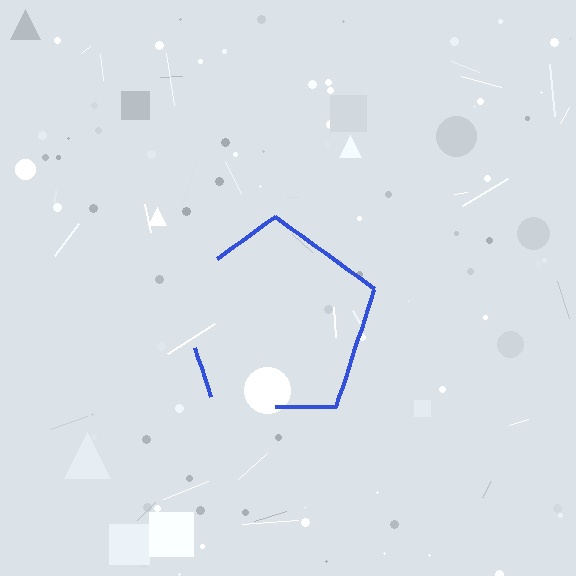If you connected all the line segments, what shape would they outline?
They would outline a pentagon.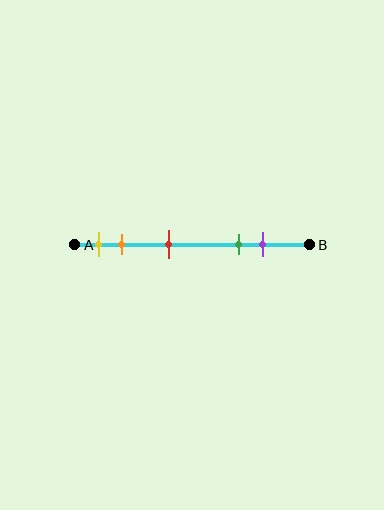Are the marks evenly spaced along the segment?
No, the marks are not evenly spaced.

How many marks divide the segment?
There are 5 marks dividing the segment.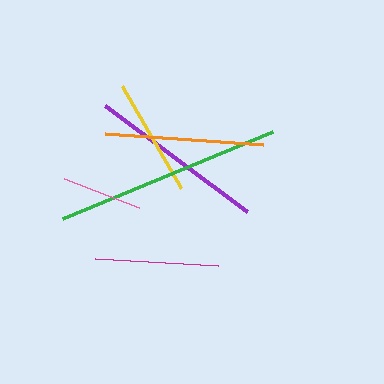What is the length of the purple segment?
The purple segment is approximately 177 pixels long.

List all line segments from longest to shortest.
From longest to shortest: green, purple, orange, magenta, yellow, pink.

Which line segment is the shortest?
The pink line is the shortest at approximately 81 pixels.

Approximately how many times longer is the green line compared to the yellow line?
The green line is approximately 1.9 times the length of the yellow line.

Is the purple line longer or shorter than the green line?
The green line is longer than the purple line.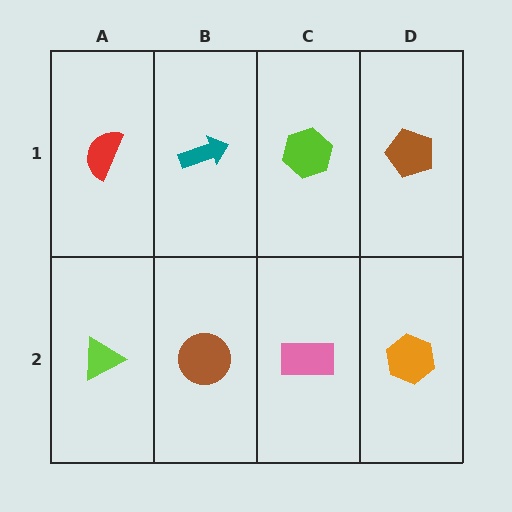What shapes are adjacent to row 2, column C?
A lime hexagon (row 1, column C), a brown circle (row 2, column B), an orange hexagon (row 2, column D).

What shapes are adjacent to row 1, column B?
A brown circle (row 2, column B), a red semicircle (row 1, column A), a lime hexagon (row 1, column C).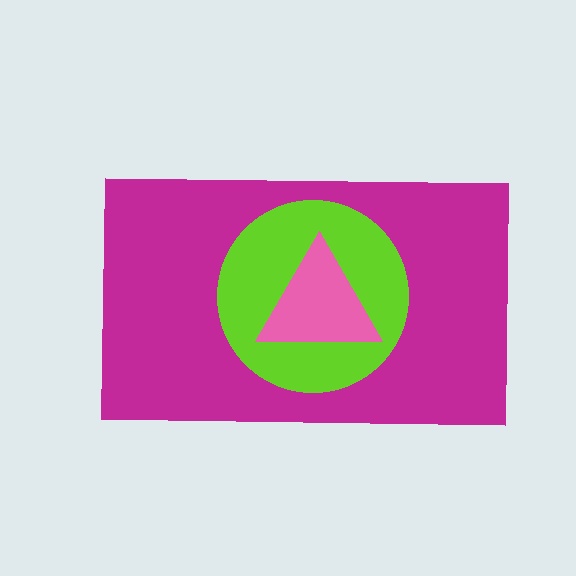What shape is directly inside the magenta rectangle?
The lime circle.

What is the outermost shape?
The magenta rectangle.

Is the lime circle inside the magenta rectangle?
Yes.